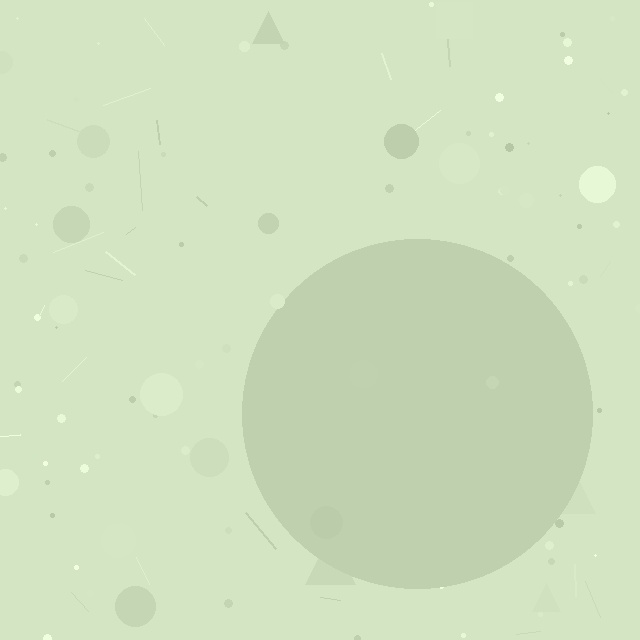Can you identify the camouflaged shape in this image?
The camouflaged shape is a circle.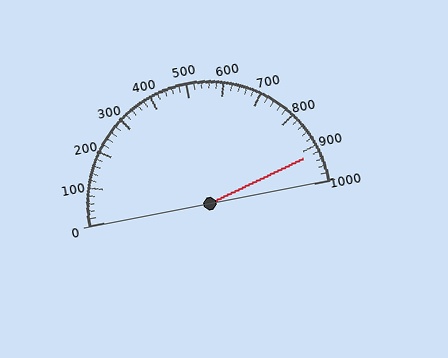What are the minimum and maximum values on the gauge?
The gauge ranges from 0 to 1000.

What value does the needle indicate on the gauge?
The needle indicates approximately 920.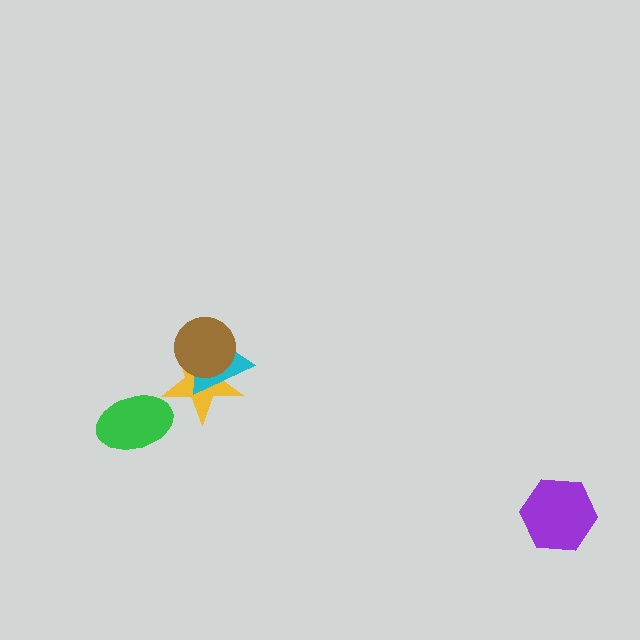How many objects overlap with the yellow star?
2 objects overlap with the yellow star.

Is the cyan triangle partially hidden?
Yes, it is partially covered by another shape.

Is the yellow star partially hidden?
Yes, it is partially covered by another shape.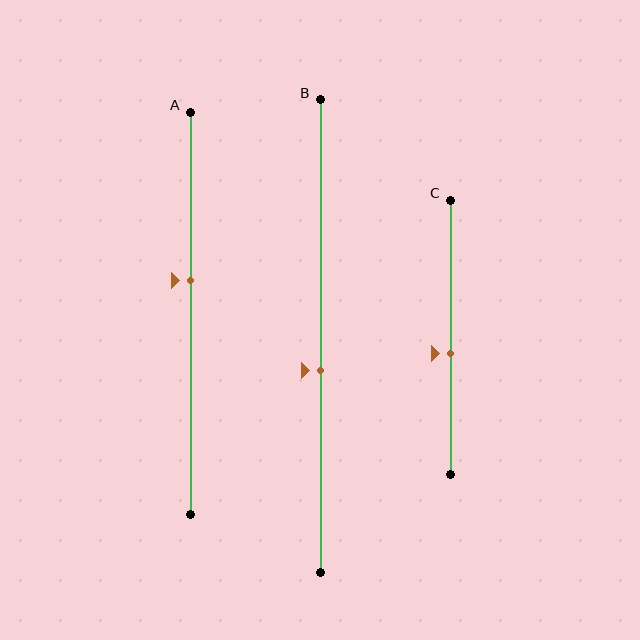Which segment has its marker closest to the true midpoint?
Segment C has its marker closest to the true midpoint.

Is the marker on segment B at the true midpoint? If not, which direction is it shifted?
No, the marker on segment B is shifted downward by about 7% of the segment length.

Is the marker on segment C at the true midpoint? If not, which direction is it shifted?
No, the marker on segment C is shifted downward by about 6% of the segment length.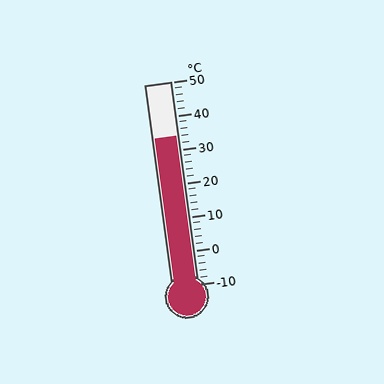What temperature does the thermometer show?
The thermometer shows approximately 34°C.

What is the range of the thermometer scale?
The thermometer scale ranges from -10°C to 50°C.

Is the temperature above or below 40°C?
The temperature is below 40°C.